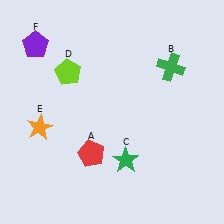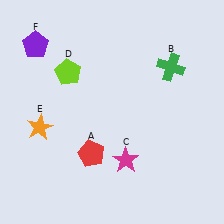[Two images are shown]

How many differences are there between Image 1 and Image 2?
There is 1 difference between the two images.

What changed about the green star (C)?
In Image 1, C is green. In Image 2, it changed to magenta.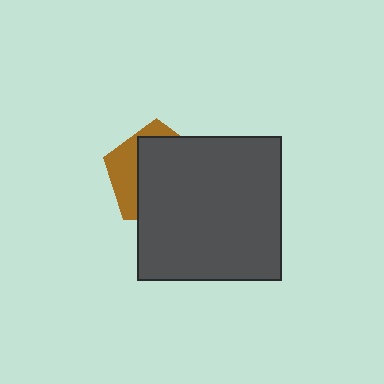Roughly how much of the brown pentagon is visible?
A small part of it is visible (roughly 31%).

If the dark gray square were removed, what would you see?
You would see the complete brown pentagon.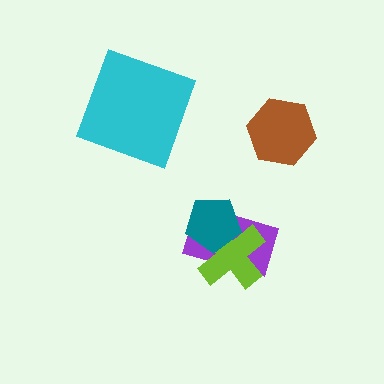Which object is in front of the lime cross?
The teal pentagon is in front of the lime cross.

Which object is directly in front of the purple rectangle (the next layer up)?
The lime cross is directly in front of the purple rectangle.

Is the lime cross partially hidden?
Yes, it is partially covered by another shape.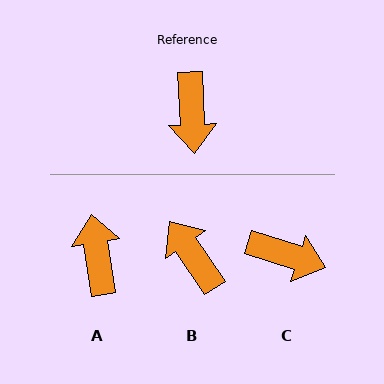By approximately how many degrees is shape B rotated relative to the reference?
Approximately 148 degrees clockwise.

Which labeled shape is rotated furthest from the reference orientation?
A, about 174 degrees away.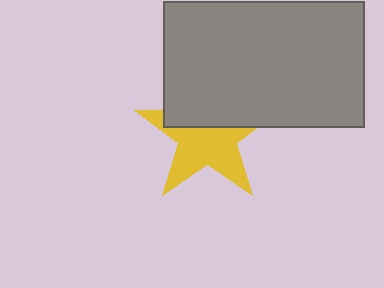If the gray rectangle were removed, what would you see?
You would see the complete yellow star.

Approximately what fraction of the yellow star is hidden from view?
Roughly 41% of the yellow star is hidden behind the gray rectangle.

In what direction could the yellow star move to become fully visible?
The yellow star could move down. That would shift it out from behind the gray rectangle entirely.